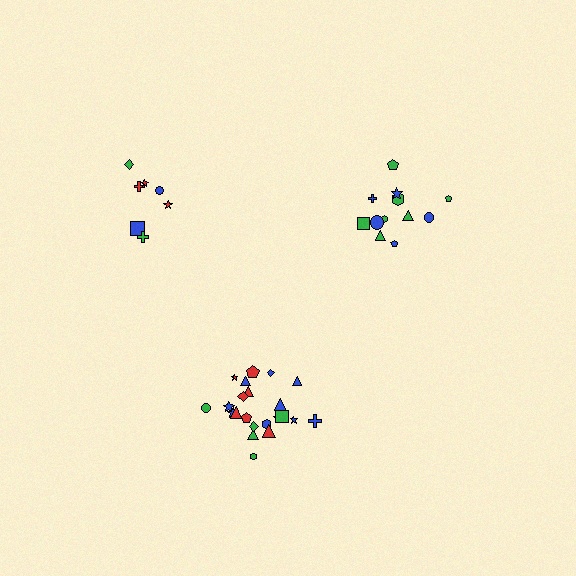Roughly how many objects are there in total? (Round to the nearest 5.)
Roughly 40 objects in total.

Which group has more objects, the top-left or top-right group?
The top-right group.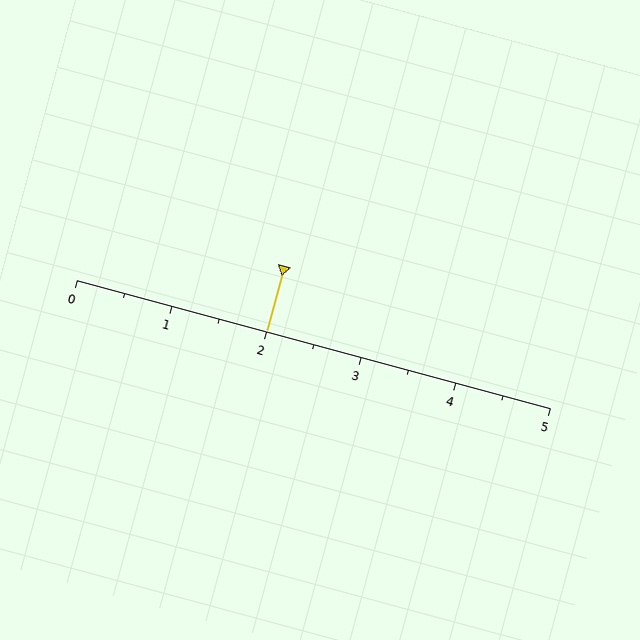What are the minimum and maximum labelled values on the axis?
The axis runs from 0 to 5.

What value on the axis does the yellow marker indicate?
The marker indicates approximately 2.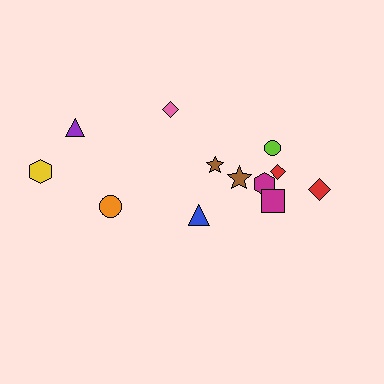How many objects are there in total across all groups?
There are 12 objects.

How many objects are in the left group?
There are 4 objects.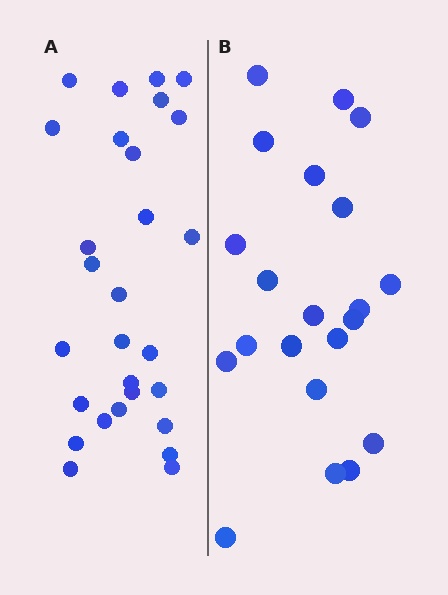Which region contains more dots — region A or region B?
Region A (the left region) has more dots.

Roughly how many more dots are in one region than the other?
Region A has roughly 8 or so more dots than region B.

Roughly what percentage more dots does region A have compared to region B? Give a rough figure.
About 35% more.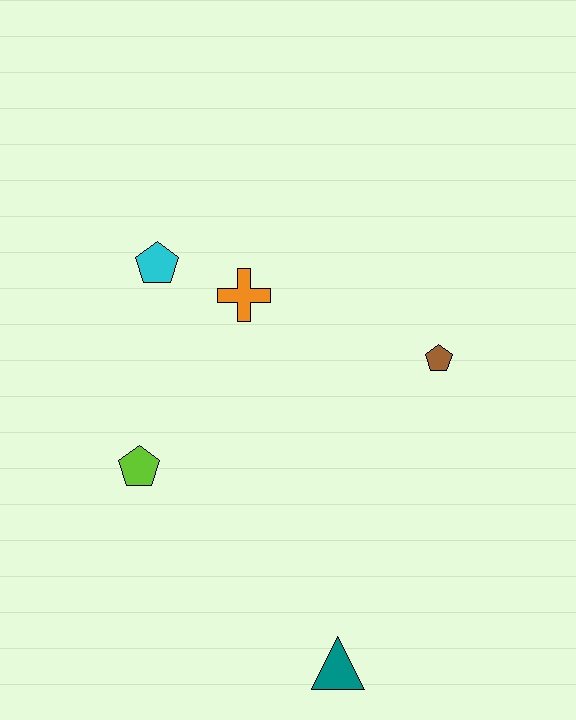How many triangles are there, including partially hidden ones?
There is 1 triangle.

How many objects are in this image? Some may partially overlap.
There are 5 objects.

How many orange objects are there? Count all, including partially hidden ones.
There is 1 orange object.